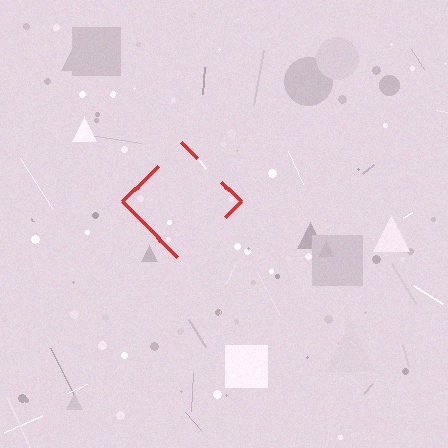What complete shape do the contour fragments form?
The contour fragments form a diamond.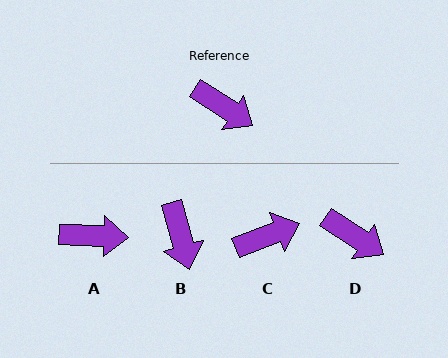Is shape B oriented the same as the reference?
No, it is off by about 41 degrees.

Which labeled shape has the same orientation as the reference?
D.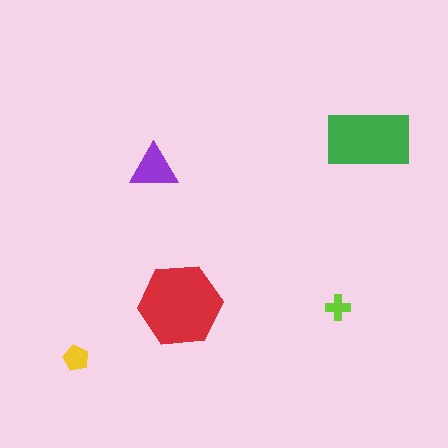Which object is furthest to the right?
The green rectangle is rightmost.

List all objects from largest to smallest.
The red hexagon, the green rectangle, the purple triangle, the yellow pentagon, the lime cross.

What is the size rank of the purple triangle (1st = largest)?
3rd.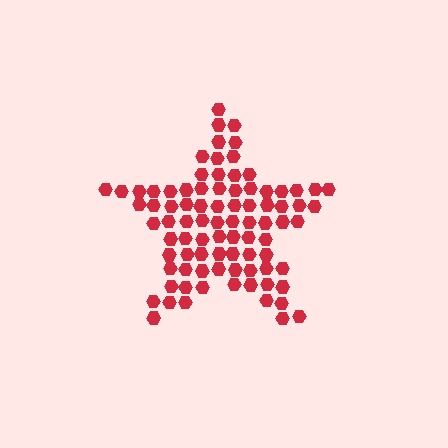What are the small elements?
The small elements are hexagons.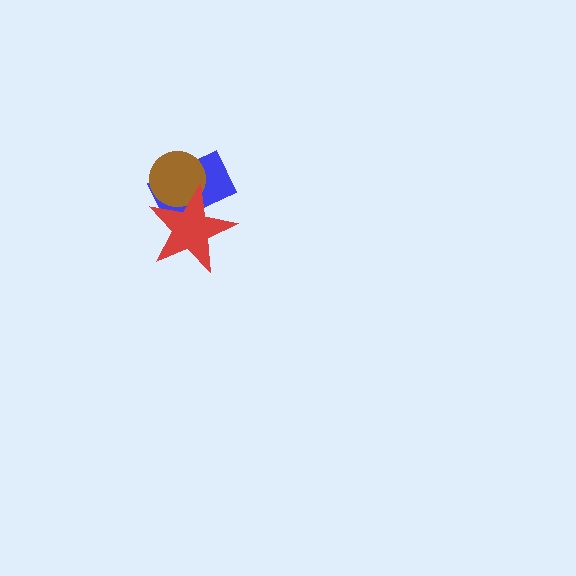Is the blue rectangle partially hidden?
Yes, it is partially covered by another shape.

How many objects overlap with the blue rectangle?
2 objects overlap with the blue rectangle.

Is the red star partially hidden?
No, no other shape covers it.